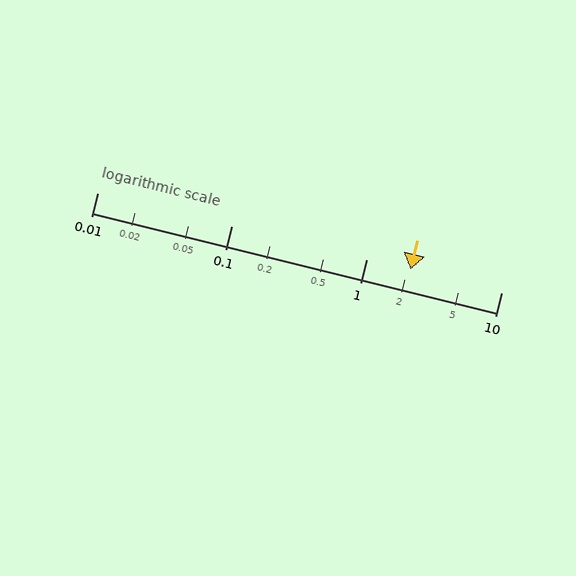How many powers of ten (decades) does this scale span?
The scale spans 3 decades, from 0.01 to 10.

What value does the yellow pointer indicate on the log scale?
The pointer indicates approximately 2.1.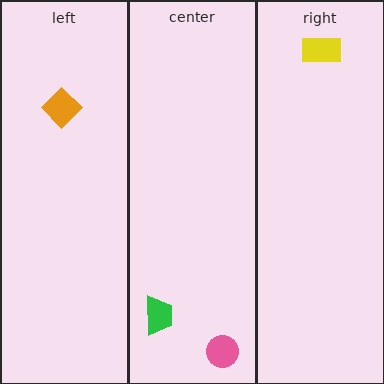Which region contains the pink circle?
The center region.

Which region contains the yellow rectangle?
The right region.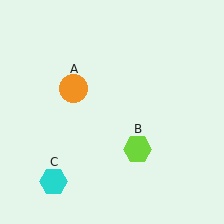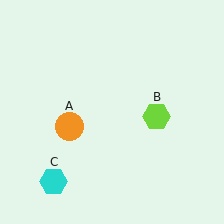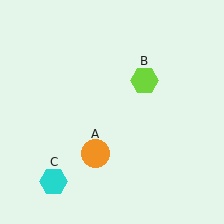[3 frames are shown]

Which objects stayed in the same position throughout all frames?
Cyan hexagon (object C) remained stationary.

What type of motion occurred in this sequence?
The orange circle (object A), lime hexagon (object B) rotated counterclockwise around the center of the scene.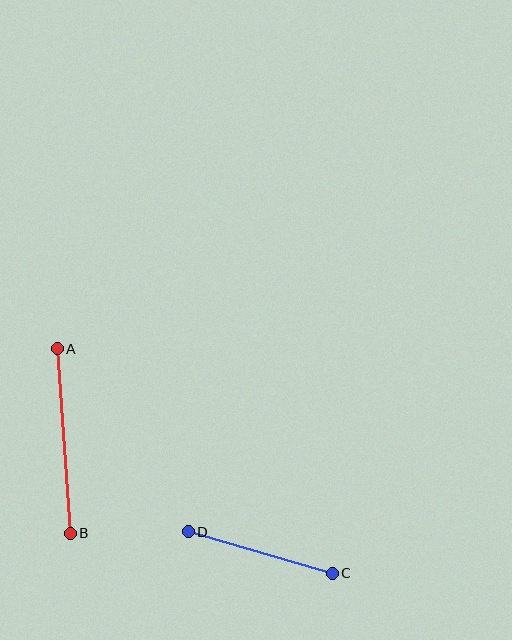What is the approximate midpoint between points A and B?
The midpoint is at approximately (64, 441) pixels.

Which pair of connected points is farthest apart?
Points A and B are farthest apart.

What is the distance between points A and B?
The distance is approximately 185 pixels.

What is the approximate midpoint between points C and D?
The midpoint is at approximately (260, 553) pixels.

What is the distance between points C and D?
The distance is approximately 149 pixels.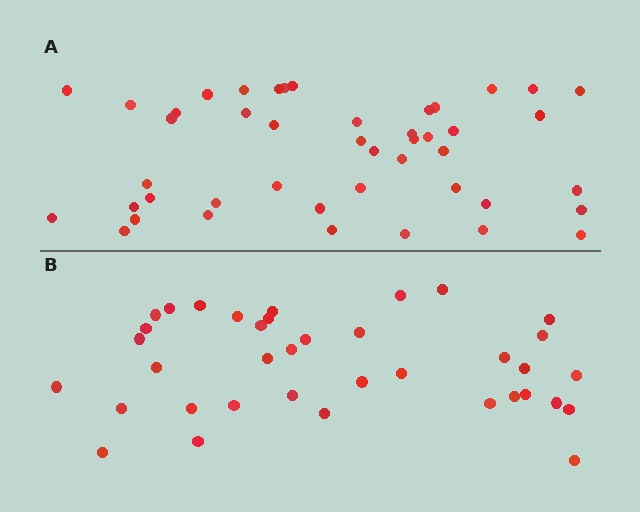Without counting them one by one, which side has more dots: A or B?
Region A (the top region) has more dots.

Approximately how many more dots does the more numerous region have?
Region A has roughly 8 or so more dots than region B.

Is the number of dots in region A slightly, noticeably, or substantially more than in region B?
Region A has only slightly more — the two regions are fairly close. The ratio is roughly 1.2 to 1.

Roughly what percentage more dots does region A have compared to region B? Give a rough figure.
About 20% more.